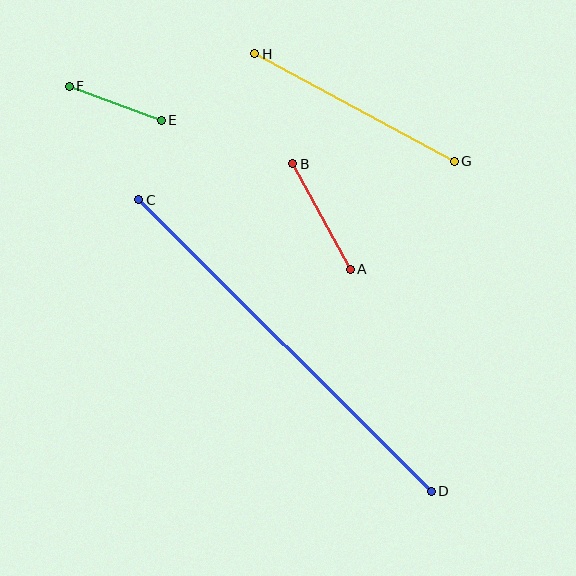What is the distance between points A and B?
The distance is approximately 120 pixels.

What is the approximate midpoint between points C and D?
The midpoint is at approximately (285, 345) pixels.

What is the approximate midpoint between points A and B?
The midpoint is at approximately (322, 216) pixels.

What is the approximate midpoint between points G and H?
The midpoint is at approximately (355, 108) pixels.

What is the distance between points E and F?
The distance is approximately 98 pixels.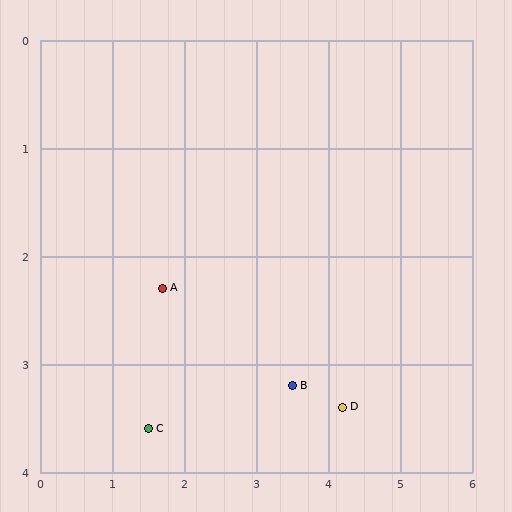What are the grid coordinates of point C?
Point C is at approximately (1.5, 3.6).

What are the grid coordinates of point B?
Point B is at approximately (3.5, 3.2).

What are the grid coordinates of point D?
Point D is at approximately (4.2, 3.4).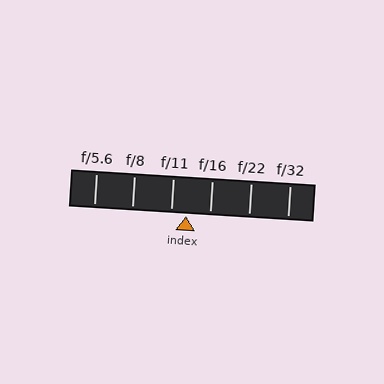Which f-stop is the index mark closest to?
The index mark is closest to f/11.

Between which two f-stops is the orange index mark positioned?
The index mark is between f/11 and f/16.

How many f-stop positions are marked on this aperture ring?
There are 6 f-stop positions marked.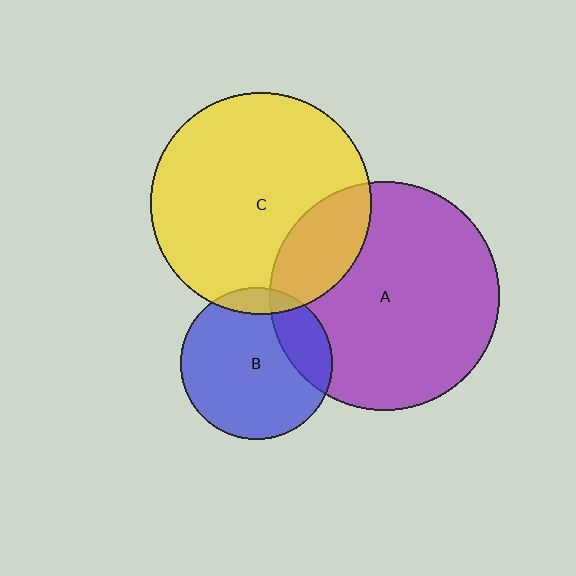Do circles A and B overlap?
Yes.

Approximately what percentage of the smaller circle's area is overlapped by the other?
Approximately 20%.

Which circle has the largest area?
Circle A (purple).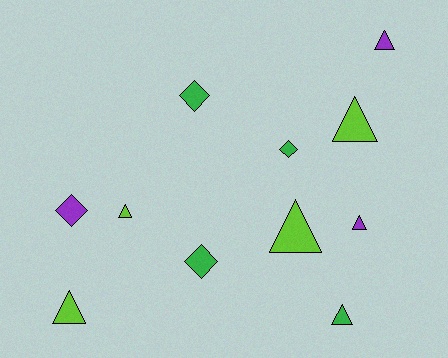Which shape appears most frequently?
Triangle, with 7 objects.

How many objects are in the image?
There are 11 objects.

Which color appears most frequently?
Lime, with 4 objects.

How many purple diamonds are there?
There is 1 purple diamond.